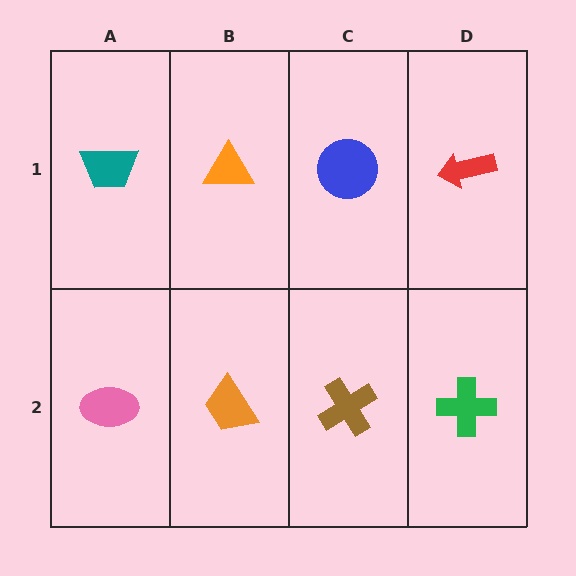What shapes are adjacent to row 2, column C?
A blue circle (row 1, column C), an orange trapezoid (row 2, column B), a green cross (row 2, column D).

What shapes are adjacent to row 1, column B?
An orange trapezoid (row 2, column B), a teal trapezoid (row 1, column A), a blue circle (row 1, column C).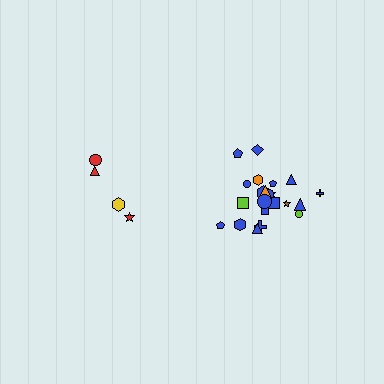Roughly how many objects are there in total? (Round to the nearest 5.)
Roughly 25 objects in total.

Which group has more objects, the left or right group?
The right group.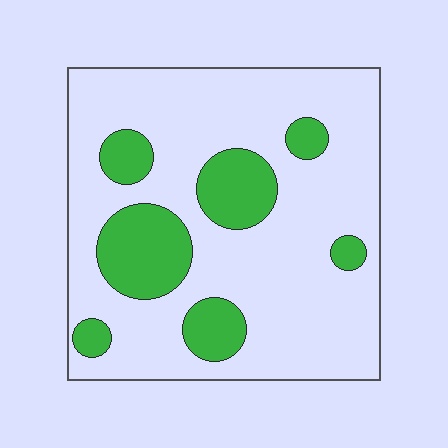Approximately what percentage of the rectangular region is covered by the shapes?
Approximately 20%.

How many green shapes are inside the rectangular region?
7.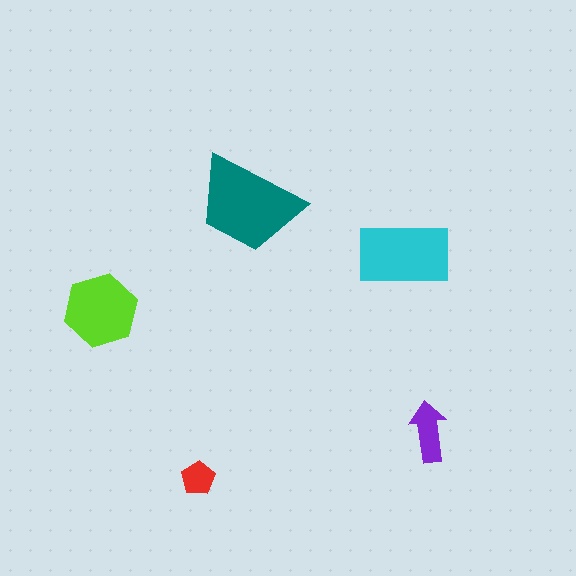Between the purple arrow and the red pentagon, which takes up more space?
The purple arrow.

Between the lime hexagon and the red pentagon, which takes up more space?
The lime hexagon.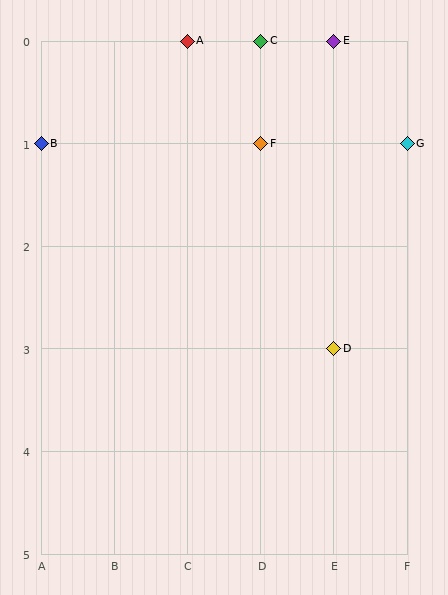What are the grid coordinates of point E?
Point E is at grid coordinates (E, 0).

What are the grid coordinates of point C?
Point C is at grid coordinates (D, 0).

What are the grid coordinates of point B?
Point B is at grid coordinates (A, 1).